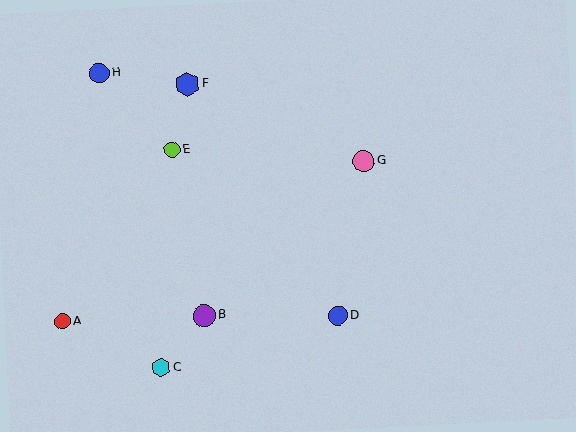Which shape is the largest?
The blue hexagon (labeled F) is the largest.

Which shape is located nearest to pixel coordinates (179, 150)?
The lime circle (labeled E) at (172, 150) is nearest to that location.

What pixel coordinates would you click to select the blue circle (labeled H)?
Click at (99, 73) to select the blue circle H.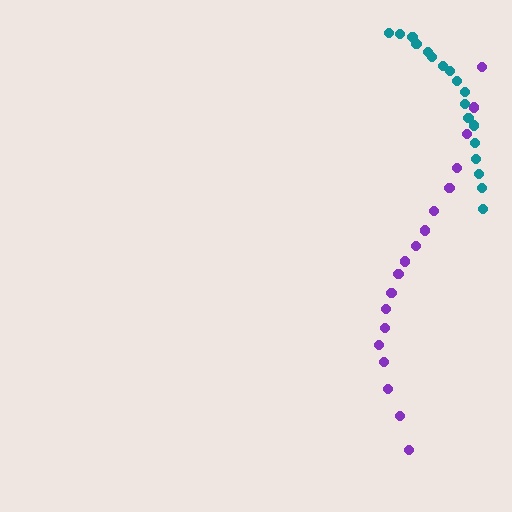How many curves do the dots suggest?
There are 2 distinct paths.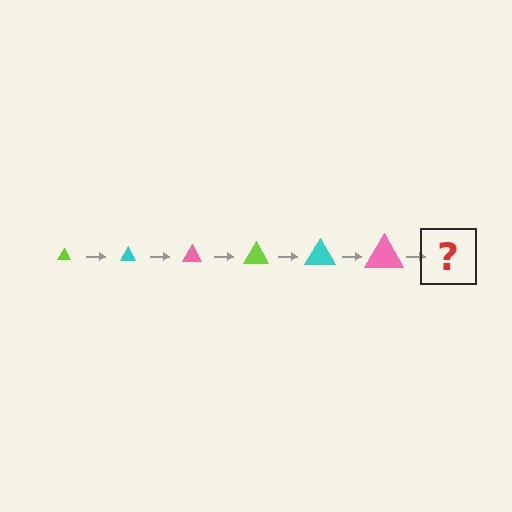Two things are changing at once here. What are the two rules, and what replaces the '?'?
The two rules are that the triangle grows larger each step and the color cycles through lime, cyan, and pink. The '?' should be a lime triangle, larger than the previous one.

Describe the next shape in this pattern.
It should be a lime triangle, larger than the previous one.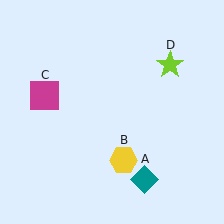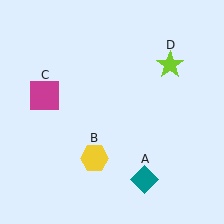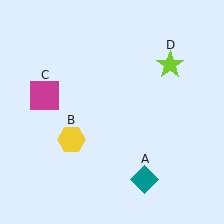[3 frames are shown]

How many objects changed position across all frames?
1 object changed position: yellow hexagon (object B).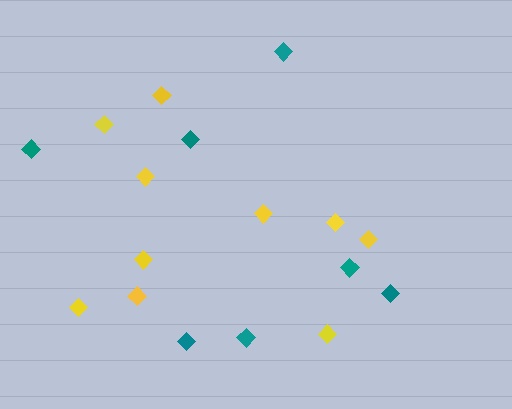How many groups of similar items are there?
There are 2 groups: one group of teal diamonds (7) and one group of yellow diamonds (10).